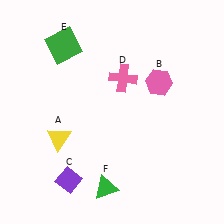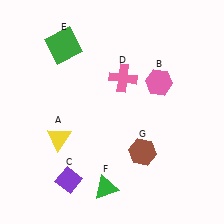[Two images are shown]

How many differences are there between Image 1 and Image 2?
There is 1 difference between the two images.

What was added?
A brown hexagon (G) was added in Image 2.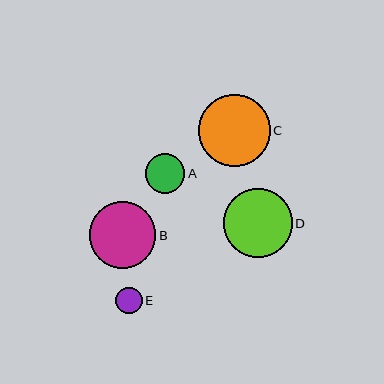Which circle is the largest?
Circle C is the largest with a size of approximately 72 pixels.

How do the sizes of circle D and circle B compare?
Circle D and circle B are approximately the same size.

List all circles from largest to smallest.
From largest to smallest: C, D, B, A, E.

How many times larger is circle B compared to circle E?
Circle B is approximately 2.5 times the size of circle E.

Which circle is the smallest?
Circle E is the smallest with a size of approximately 26 pixels.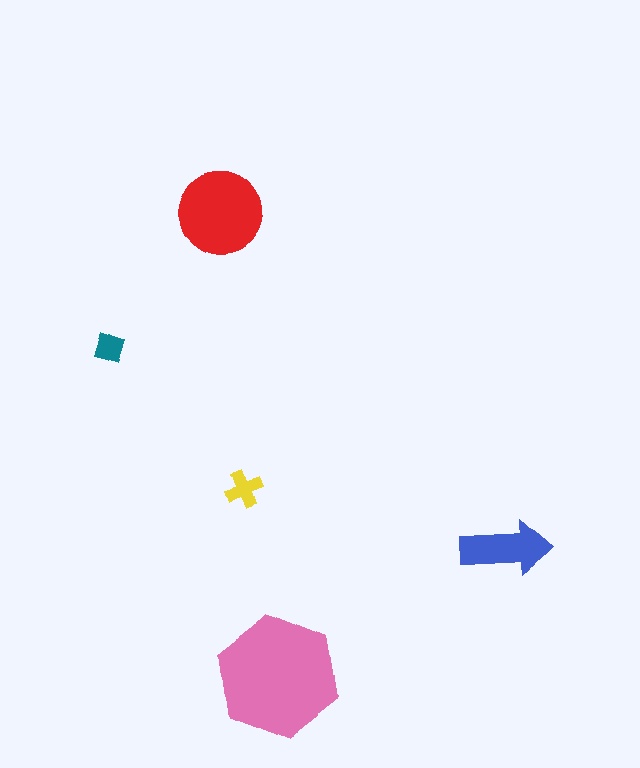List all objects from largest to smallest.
The pink hexagon, the red circle, the blue arrow, the yellow cross, the teal diamond.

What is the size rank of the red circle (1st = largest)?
2nd.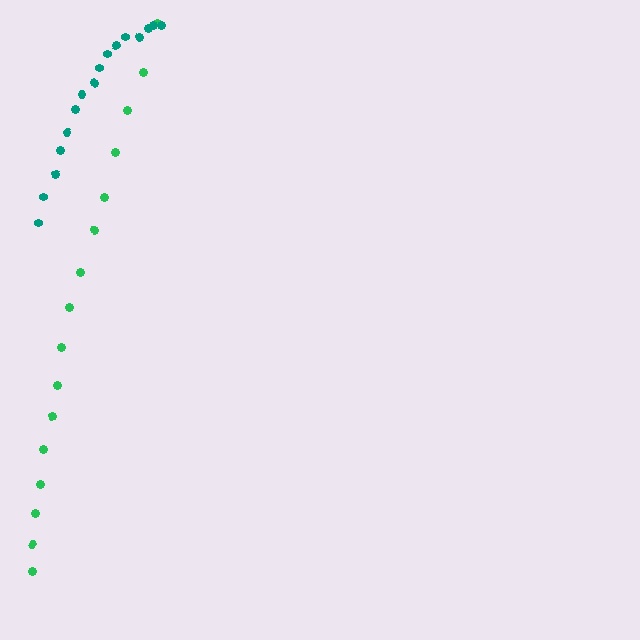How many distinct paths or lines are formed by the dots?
There are 2 distinct paths.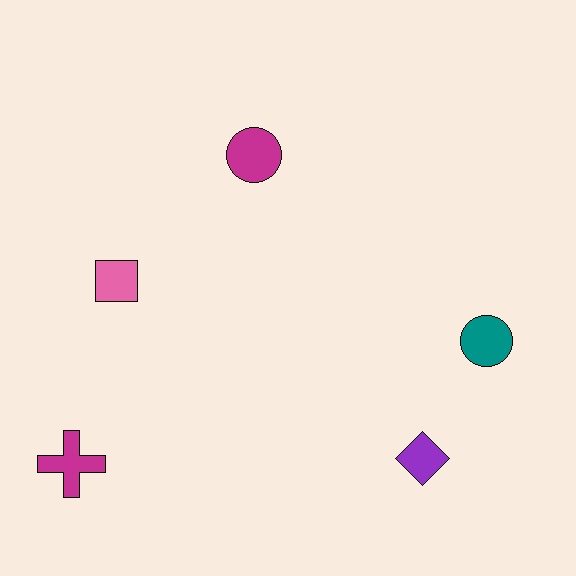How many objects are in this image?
There are 5 objects.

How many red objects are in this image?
There are no red objects.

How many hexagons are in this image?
There are no hexagons.